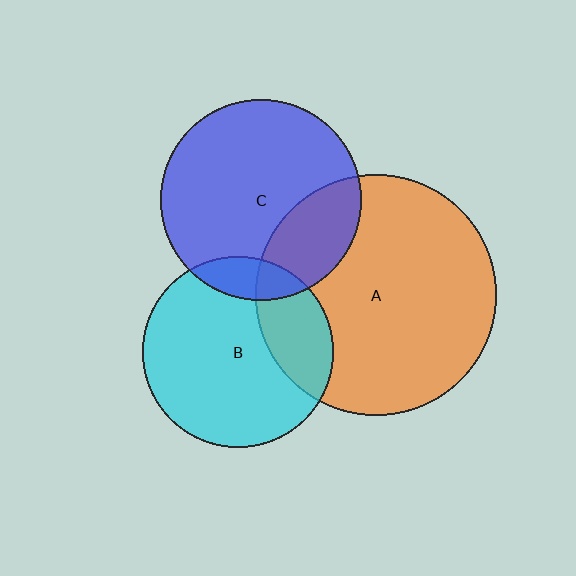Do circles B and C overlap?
Yes.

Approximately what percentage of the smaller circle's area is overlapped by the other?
Approximately 10%.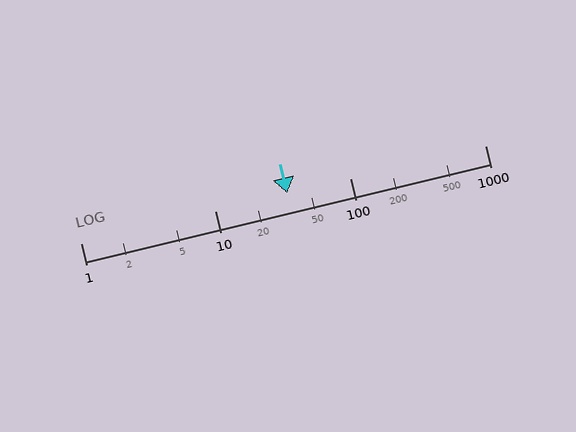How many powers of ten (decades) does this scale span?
The scale spans 3 decades, from 1 to 1000.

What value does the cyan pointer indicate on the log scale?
The pointer indicates approximately 34.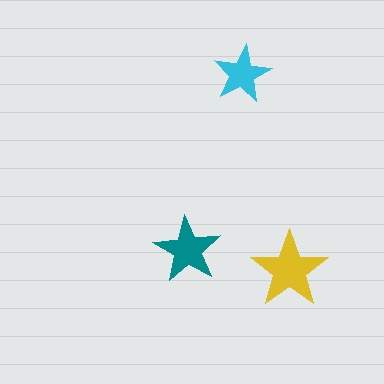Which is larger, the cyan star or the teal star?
The teal one.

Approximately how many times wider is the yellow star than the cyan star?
About 1.5 times wider.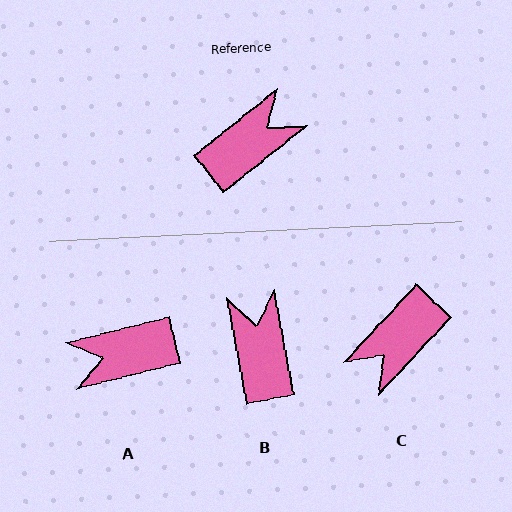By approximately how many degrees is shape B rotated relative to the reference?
Approximately 62 degrees counter-clockwise.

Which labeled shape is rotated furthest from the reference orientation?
C, about 172 degrees away.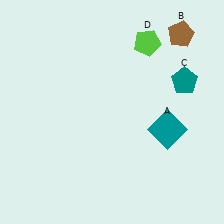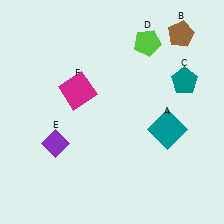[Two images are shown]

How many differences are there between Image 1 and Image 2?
There are 2 differences between the two images.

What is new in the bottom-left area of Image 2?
A purple diamond (E) was added in the bottom-left area of Image 2.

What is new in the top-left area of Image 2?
A magenta square (F) was added in the top-left area of Image 2.